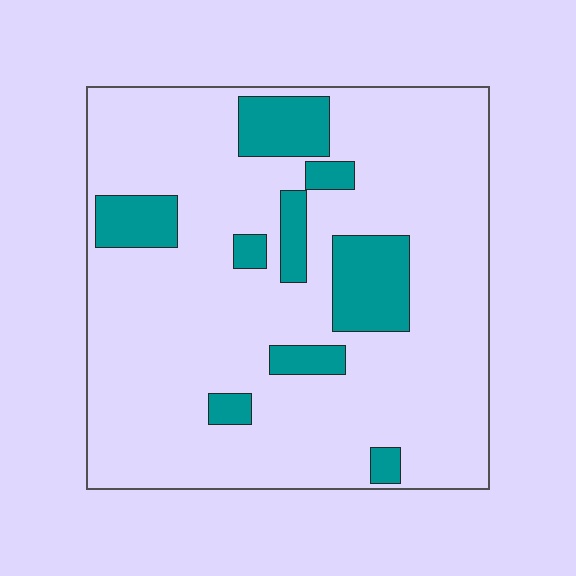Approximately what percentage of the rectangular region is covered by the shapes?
Approximately 15%.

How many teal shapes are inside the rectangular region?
9.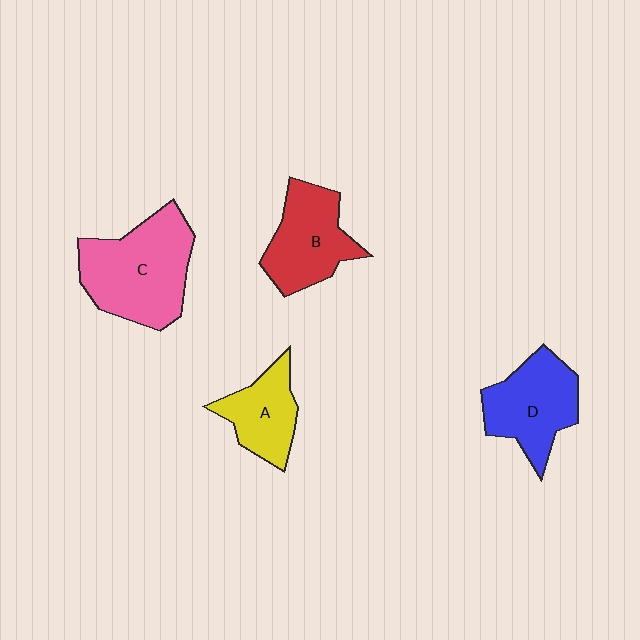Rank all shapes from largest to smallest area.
From largest to smallest: C (pink), D (blue), B (red), A (yellow).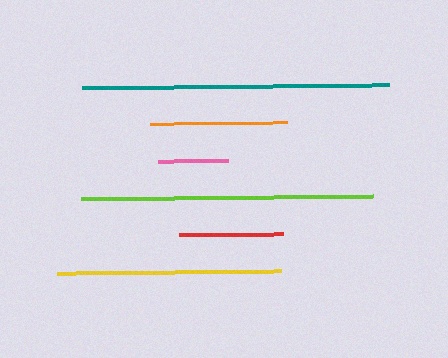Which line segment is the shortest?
The pink line is the shortest at approximately 70 pixels.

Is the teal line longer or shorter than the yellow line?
The teal line is longer than the yellow line.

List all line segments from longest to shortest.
From longest to shortest: teal, lime, yellow, orange, red, pink.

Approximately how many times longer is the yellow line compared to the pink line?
The yellow line is approximately 3.2 times the length of the pink line.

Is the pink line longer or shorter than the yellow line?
The yellow line is longer than the pink line.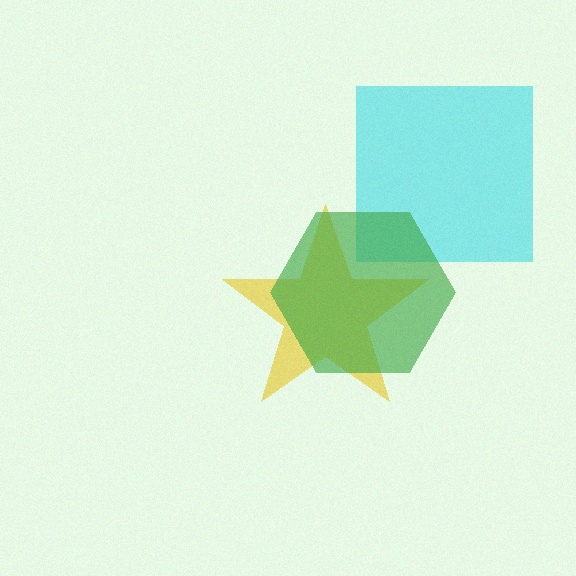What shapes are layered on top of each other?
The layered shapes are: a cyan square, a yellow star, a green hexagon.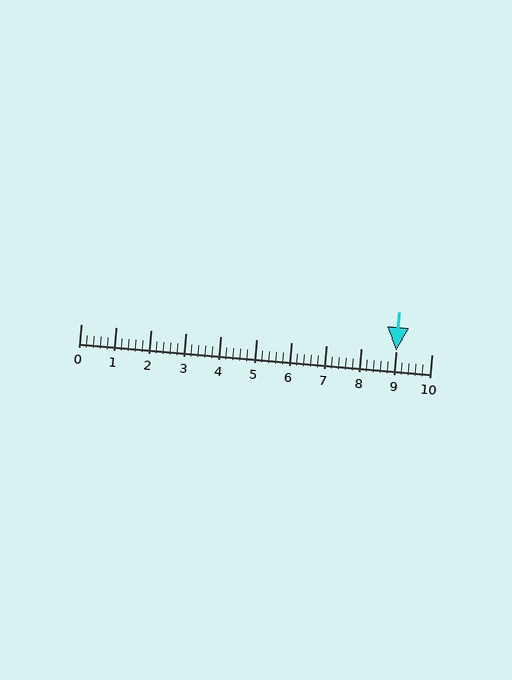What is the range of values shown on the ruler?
The ruler shows values from 0 to 10.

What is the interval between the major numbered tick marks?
The major tick marks are spaced 1 units apart.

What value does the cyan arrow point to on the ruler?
The cyan arrow points to approximately 9.0.